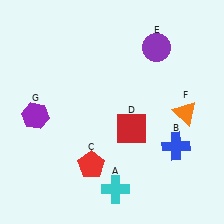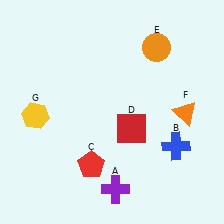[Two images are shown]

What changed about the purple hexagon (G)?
In Image 1, G is purple. In Image 2, it changed to yellow.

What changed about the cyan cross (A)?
In Image 1, A is cyan. In Image 2, it changed to purple.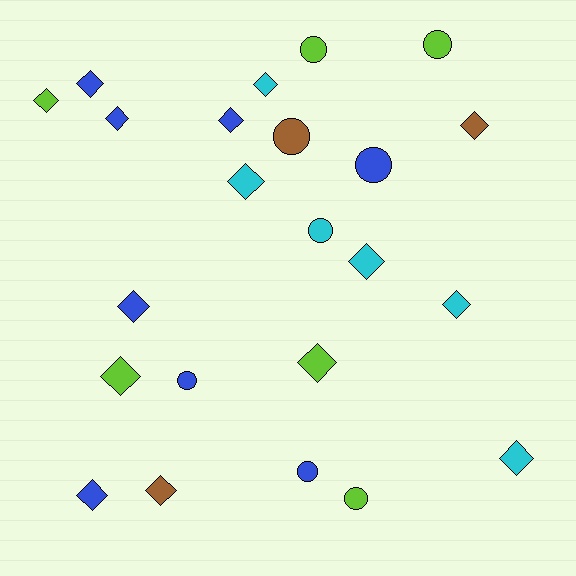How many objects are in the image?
There are 23 objects.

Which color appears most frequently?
Blue, with 8 objects.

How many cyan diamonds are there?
There are 5 cyan diamonds.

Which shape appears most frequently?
Diamond, with 15 objects.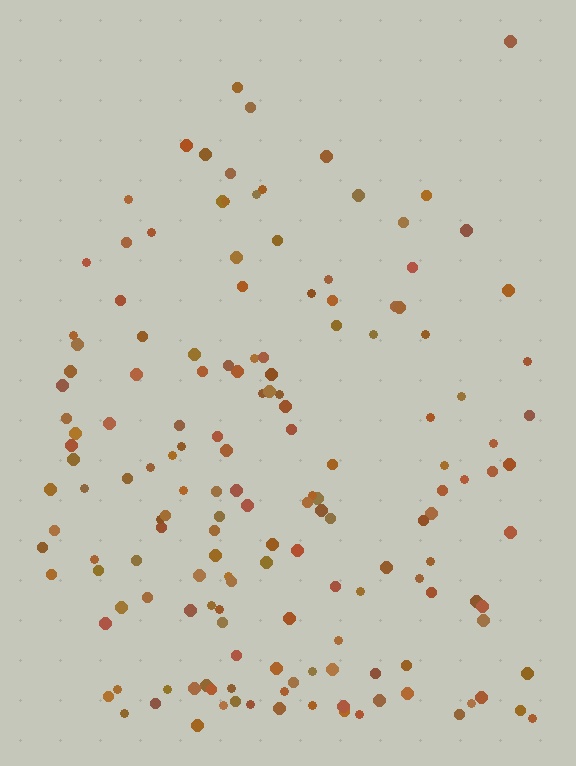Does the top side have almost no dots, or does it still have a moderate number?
Still a moderate number, just noticeably fewer than the bottom.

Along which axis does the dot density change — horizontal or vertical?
Vertical.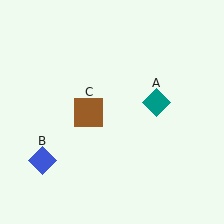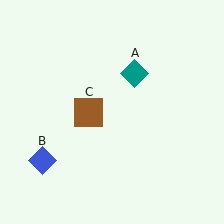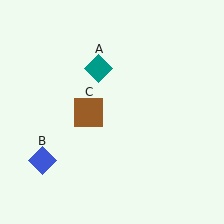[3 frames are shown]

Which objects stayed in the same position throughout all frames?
Blue diamond (object B) and brown square (object C) remained stationary.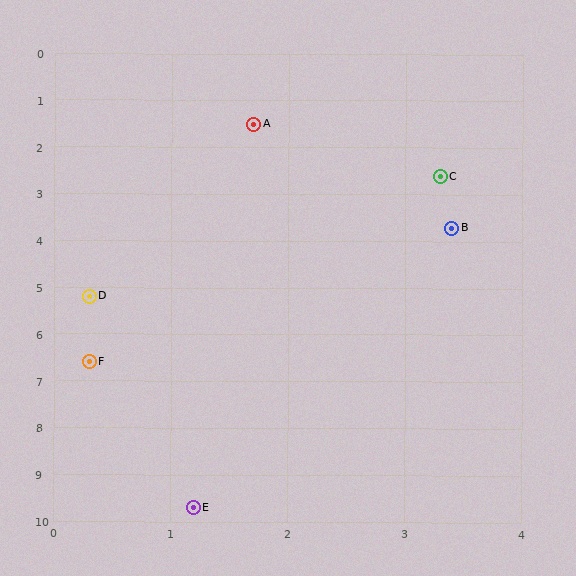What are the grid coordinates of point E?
Point E is at approximately (1.2, 9.7).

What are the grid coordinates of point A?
Point A is at approximately (1.7, 1.5).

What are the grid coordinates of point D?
Point D is at approximately (0.3, 5.2).